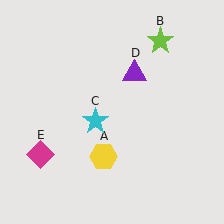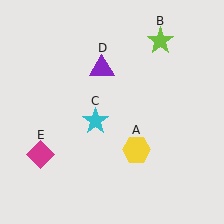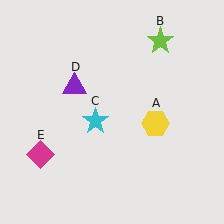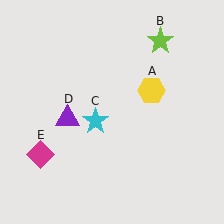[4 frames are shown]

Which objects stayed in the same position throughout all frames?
Lime star (object B) and cyan star (object C) and magenta diamond (object E) remained stationary.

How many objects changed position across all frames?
2 objects changed position: yellow hexagon (object A), purple triangle (object D).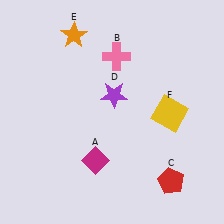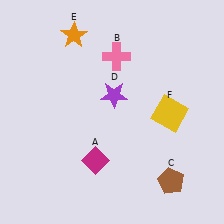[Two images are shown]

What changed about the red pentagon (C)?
In Image 1, C is red. In Image 2, it changed to brown.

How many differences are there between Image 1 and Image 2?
There is 1 difference between the two images.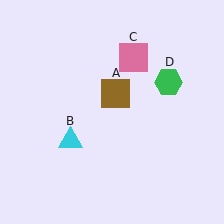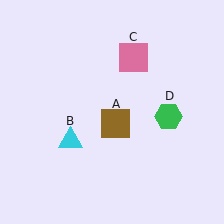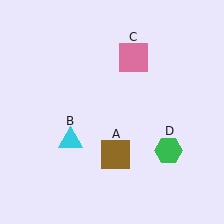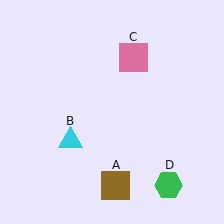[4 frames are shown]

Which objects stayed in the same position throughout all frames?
Cyan triangle (object B) and pink square (object C) remained stationary.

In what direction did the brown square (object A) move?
The brown square (object A) moved down.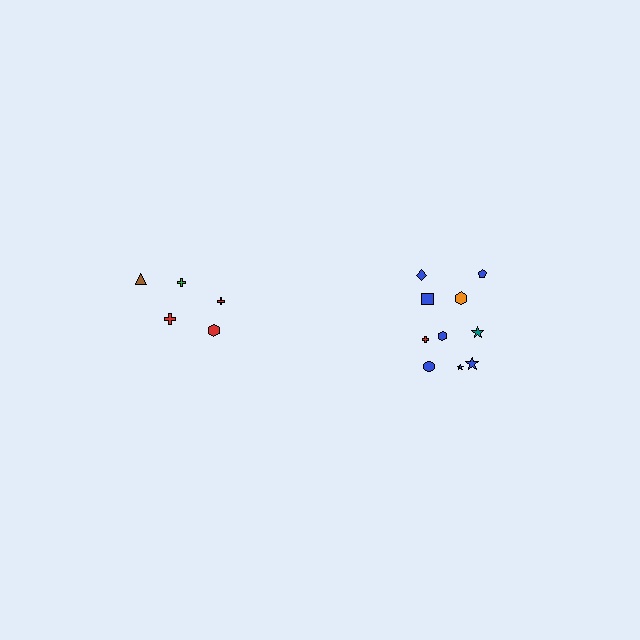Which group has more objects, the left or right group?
The right group.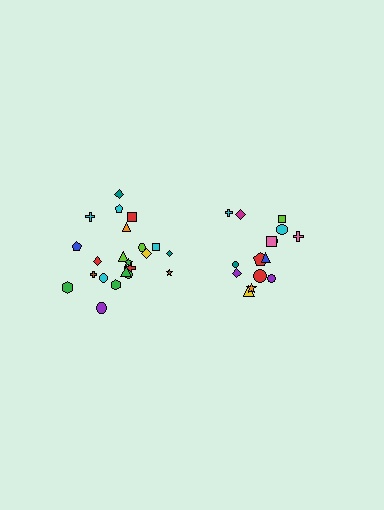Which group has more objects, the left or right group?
The left group.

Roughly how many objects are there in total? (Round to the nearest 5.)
Roughly 35 objects in total.